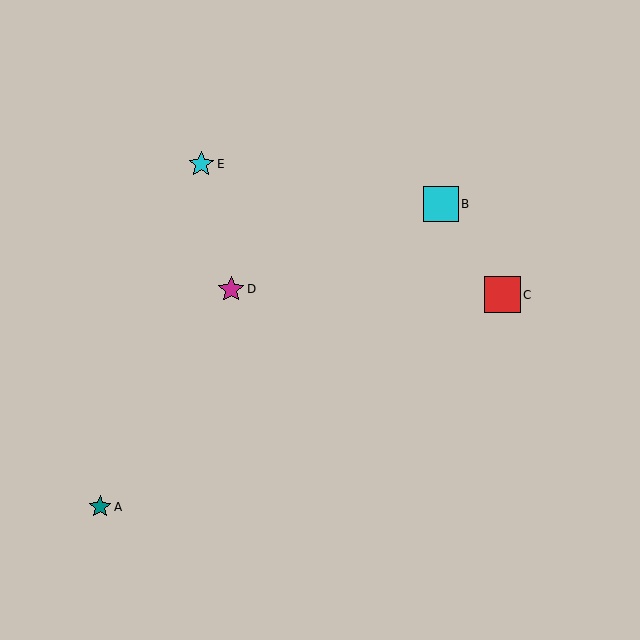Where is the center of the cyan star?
The center of the cyan star is at (201, 164).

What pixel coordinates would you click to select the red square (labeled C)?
Click at (502, 295) to select the red square C.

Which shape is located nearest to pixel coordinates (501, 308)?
The red square (labeled C) at (502, 295) is nearest to that location.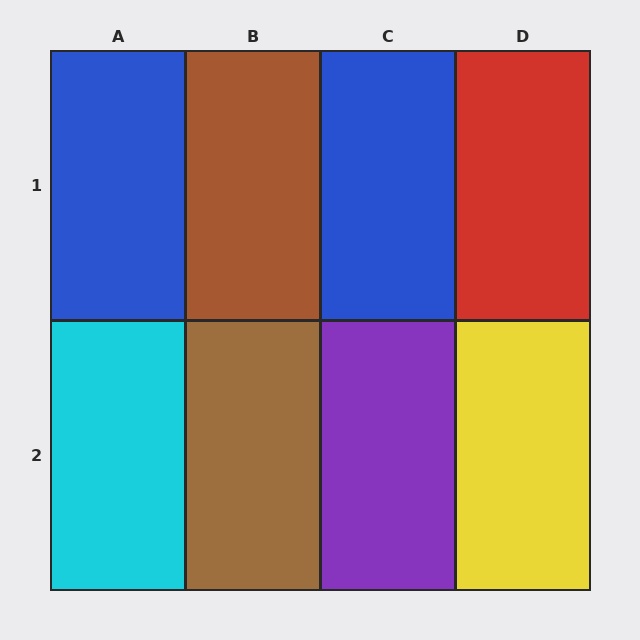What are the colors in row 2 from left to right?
Cyan, brown, purple, yellow.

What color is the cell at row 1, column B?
Brown.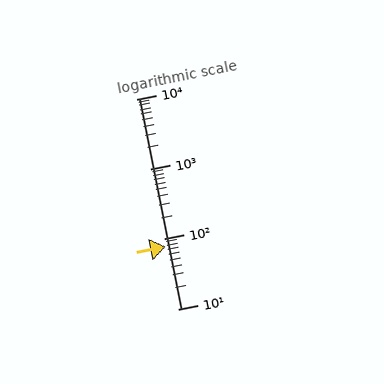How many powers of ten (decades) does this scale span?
The scale spans 3 decades, from 10 to 10000.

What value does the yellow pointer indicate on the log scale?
The pointer indicates approximately 77.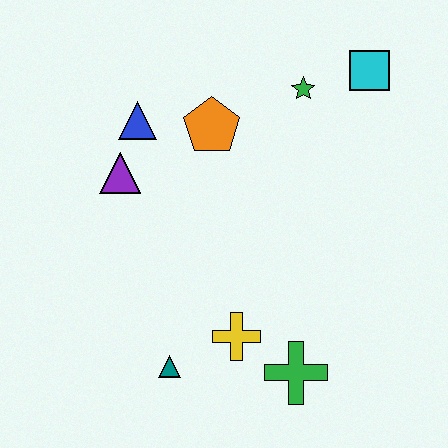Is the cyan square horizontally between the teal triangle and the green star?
No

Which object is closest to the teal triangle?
The yellow cross is closest to the teal triangle.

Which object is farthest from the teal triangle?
The cyan square is farthest from the teal triangle.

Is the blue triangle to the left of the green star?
Yes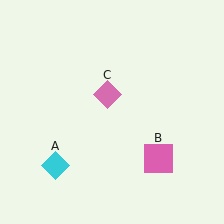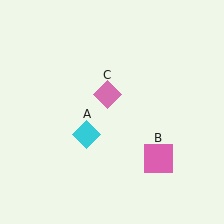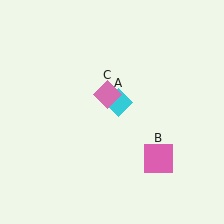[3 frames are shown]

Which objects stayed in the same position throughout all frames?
Pink square (object B) and pink diamond (object C) remained stationary.